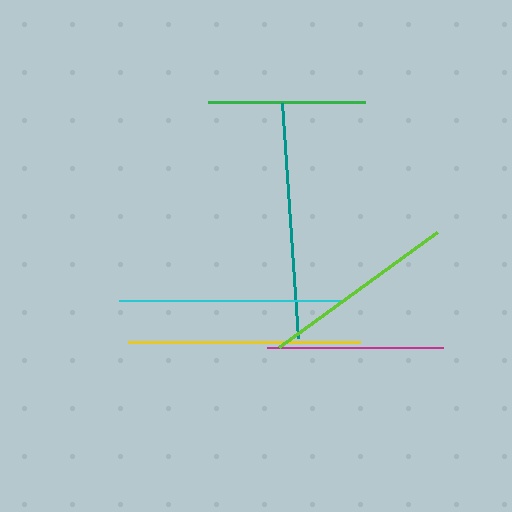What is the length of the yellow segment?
The yellow segment is approximately 232 pixels long.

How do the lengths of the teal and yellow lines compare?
The teal and yellow lines are approximately the same length.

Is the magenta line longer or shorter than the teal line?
The teal line is longer than the magenta line.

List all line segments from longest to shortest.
From longest to shortest: teal, yellow, cyan, lime, magenta, green.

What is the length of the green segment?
The green segment is approximately 157 pixels long.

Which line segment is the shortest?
The green line is the shortest at approximately 157 pixels.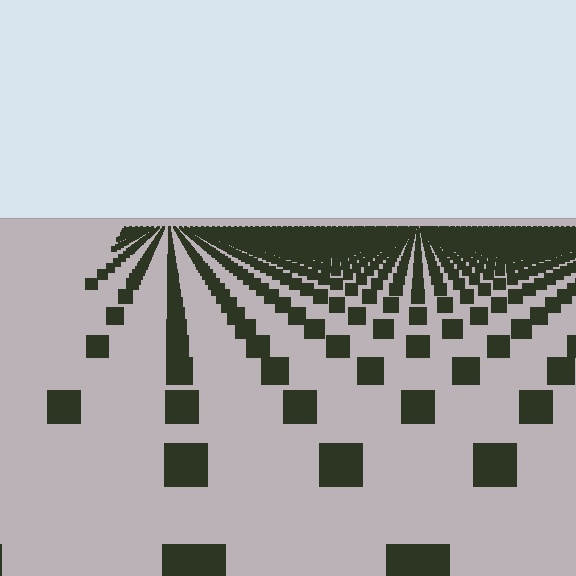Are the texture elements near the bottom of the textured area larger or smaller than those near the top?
Larger. Near the bottom, elements are closer to the viewer and appear at a bigger on-screen size.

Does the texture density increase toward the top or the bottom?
Density increases toward the top.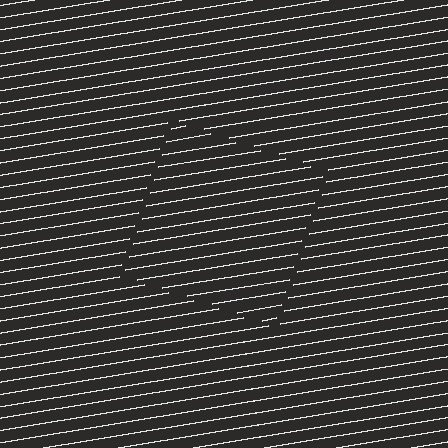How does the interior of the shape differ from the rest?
The interior of the shape contains the same grating, shifted by half a period — the contour is defined by the phase discontinuity where line-ends from the inner and outer gratings abut.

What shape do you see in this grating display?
An illusory square. The interior of the shape contains the same grating, shifted by half a period — the contour is defined by the phase discontinuity where line-ends from the inner and outer gratings abut.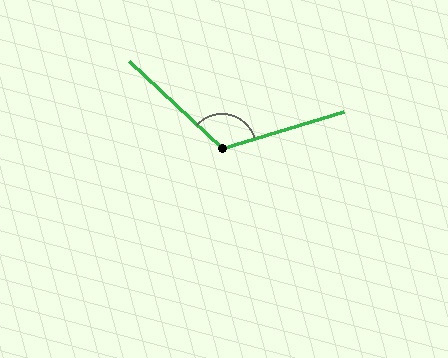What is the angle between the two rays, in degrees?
Approximately 120 degrees.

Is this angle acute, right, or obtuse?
It is obtuse.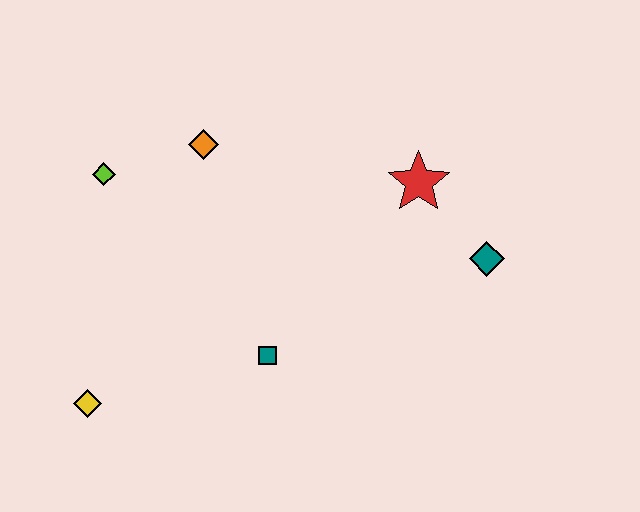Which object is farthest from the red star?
The yellow diamond is farthest from the red star.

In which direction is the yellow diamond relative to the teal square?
The yellow diamond is to the left of the teal square.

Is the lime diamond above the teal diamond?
Yes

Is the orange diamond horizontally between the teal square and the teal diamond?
No